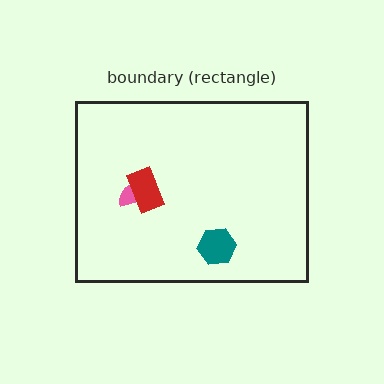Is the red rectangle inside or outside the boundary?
Inside.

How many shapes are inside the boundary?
3 inside, 0 outside.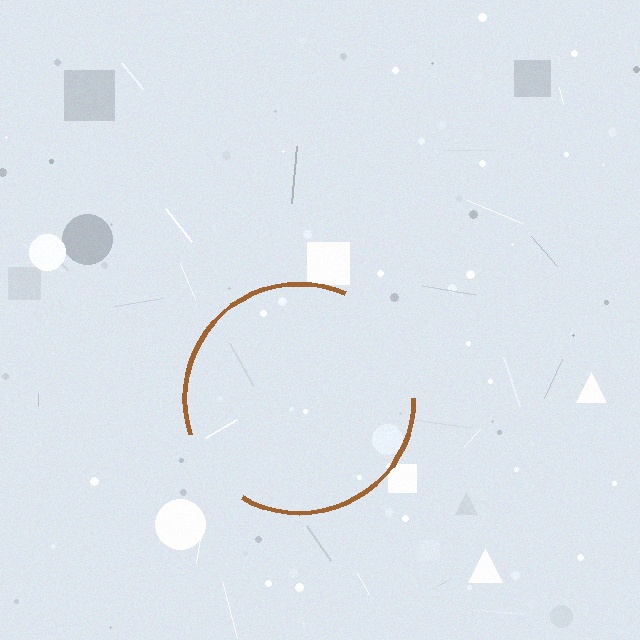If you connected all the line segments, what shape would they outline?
They would outline a circle.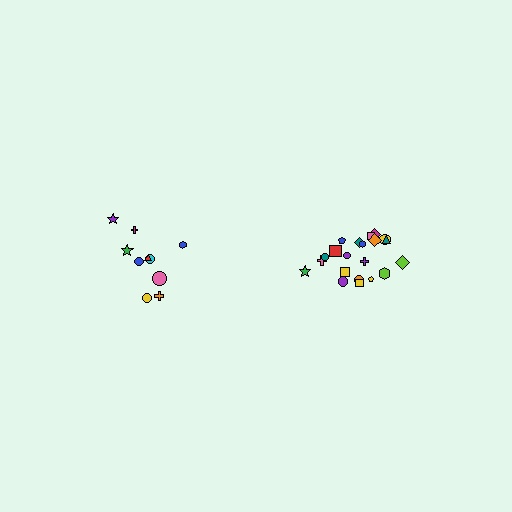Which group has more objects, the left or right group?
The right group.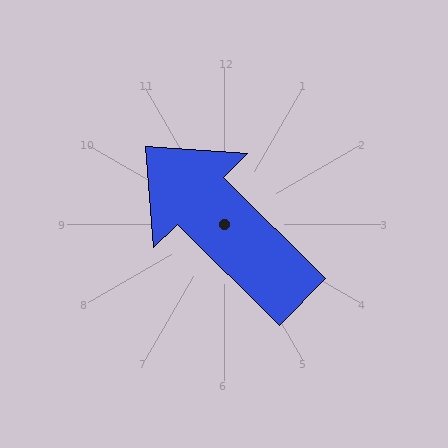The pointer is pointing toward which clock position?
Roughly 10 o'clock.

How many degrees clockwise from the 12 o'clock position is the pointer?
Approximately 315 degrees.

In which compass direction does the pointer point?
Northwest.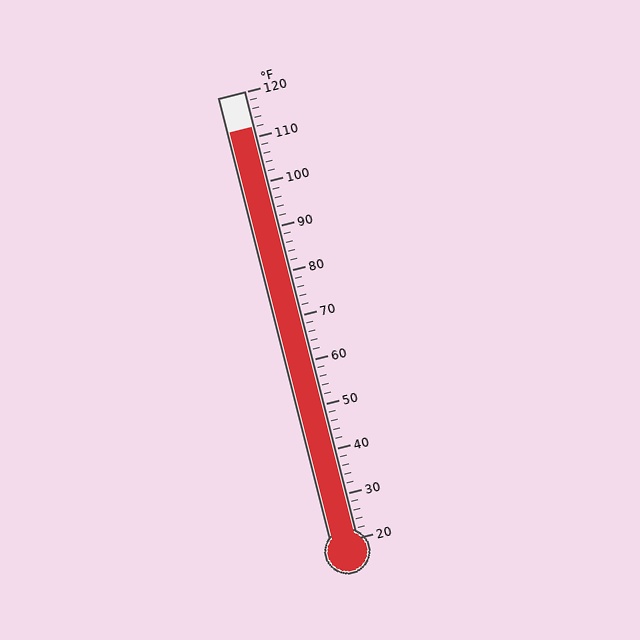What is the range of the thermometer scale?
The thermometer scale ranges from 20°F to 120°F.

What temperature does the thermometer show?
The thermometer shows approximately 112°F.